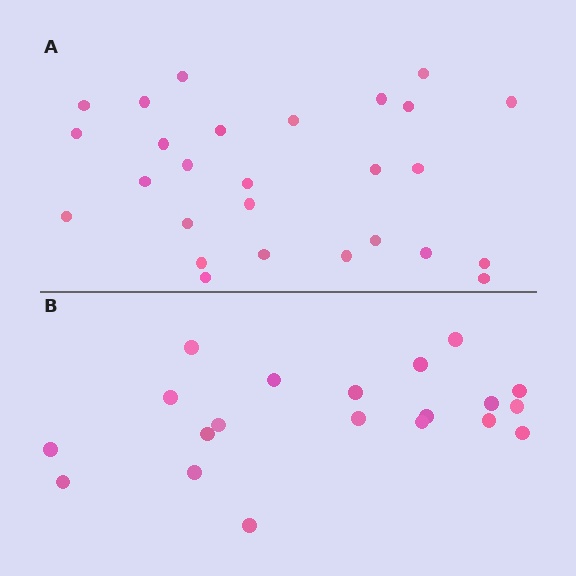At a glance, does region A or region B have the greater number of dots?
Region A (the top region) has more dots.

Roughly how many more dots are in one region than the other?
Region A has roughly 8 or so more dots than region B.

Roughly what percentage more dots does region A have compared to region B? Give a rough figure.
About 35% more.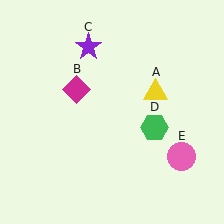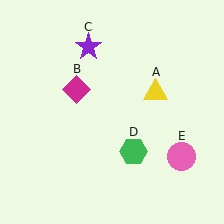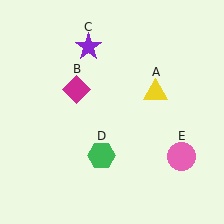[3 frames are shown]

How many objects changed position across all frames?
1 object changed position: green hexagon (object D).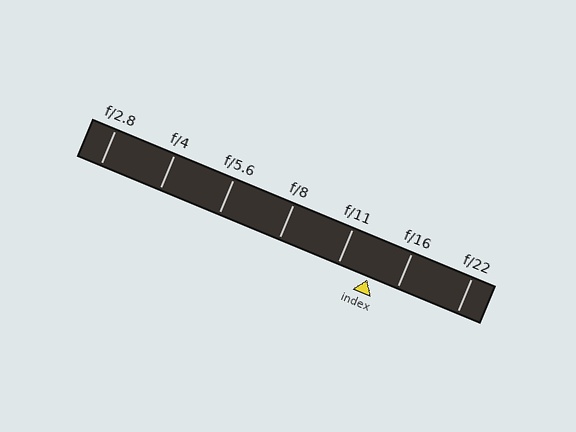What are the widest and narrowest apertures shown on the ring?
The widest aperture shown is f/2.8 and the narrowest is f/22.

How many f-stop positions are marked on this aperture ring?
There are 7 f-stop positions marked.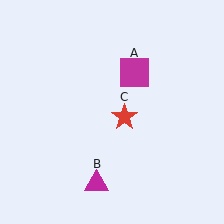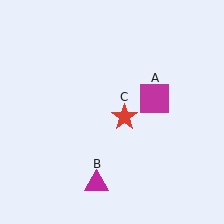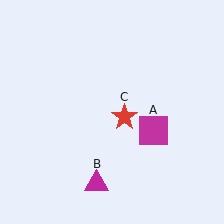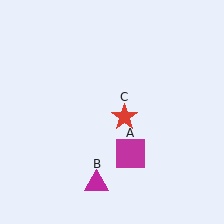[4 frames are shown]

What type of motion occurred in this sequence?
The magenta square (object A) rotated clockwise around the center of the scene.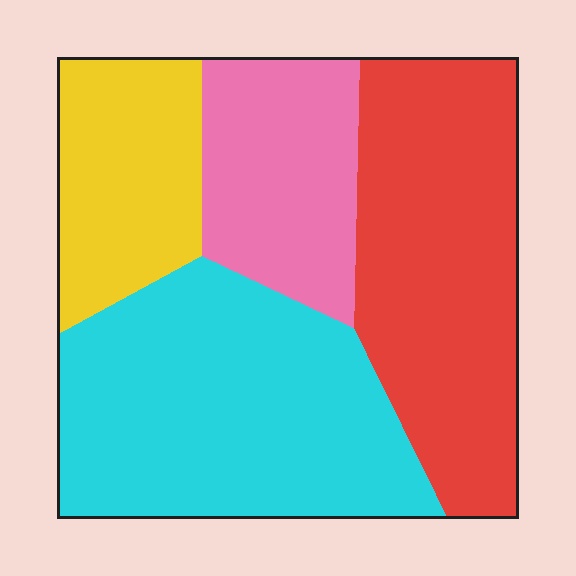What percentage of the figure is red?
Red takes up about one third (1/3) of the figure.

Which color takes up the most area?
Cyan, at roughly 35%.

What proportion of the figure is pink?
Pink takes up less than a quarter of the figure.